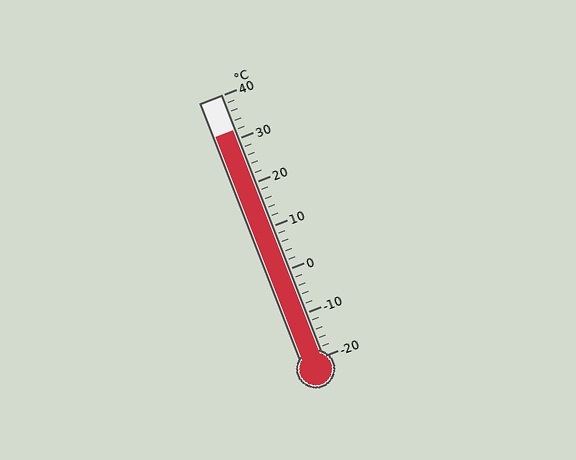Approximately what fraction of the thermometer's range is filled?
The thermometer is filled to approximately 85% of its range.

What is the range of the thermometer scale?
The thermometer scale ranges from -20°C to 40°C.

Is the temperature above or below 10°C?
The temperature is above 10°C.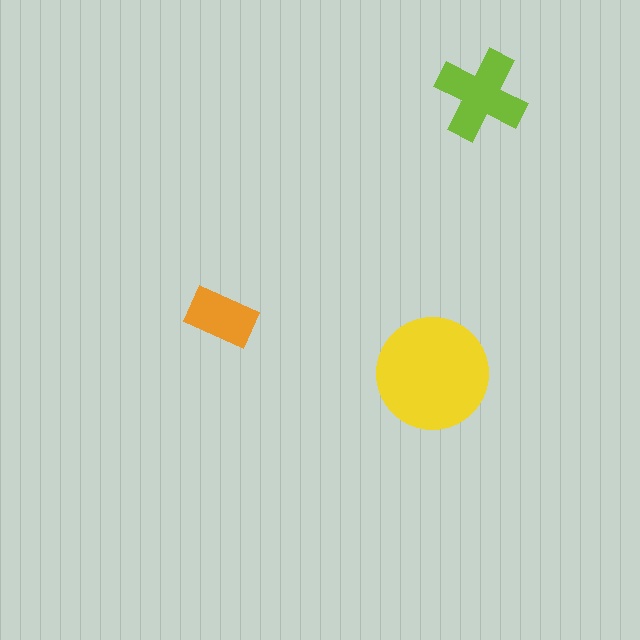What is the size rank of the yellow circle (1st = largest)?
1st.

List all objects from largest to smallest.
The yellow circle, the lime cross, the orange rectangle.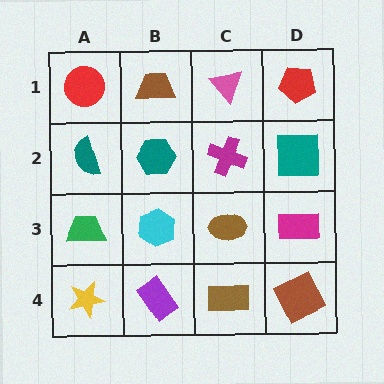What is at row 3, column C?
A brown ellipse.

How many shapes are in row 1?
4 shapes.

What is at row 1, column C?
A pink triangle.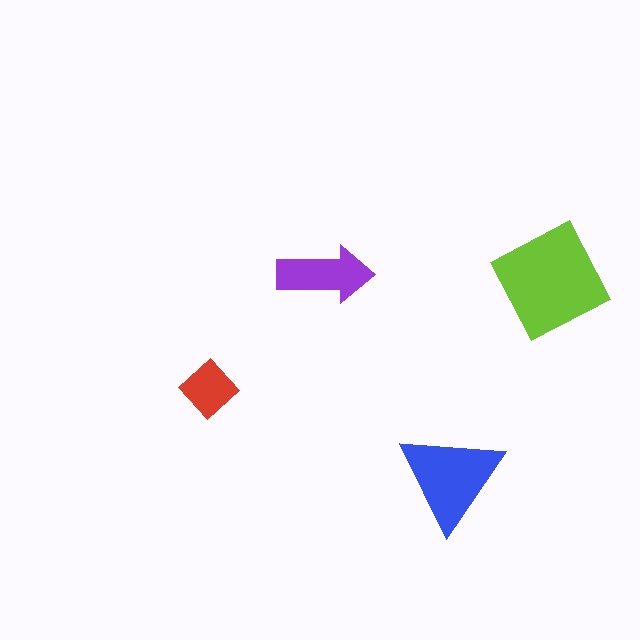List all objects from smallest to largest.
The red diamond, the purple arrow, the blue triangle, the lime square.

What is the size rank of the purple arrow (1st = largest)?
3rd.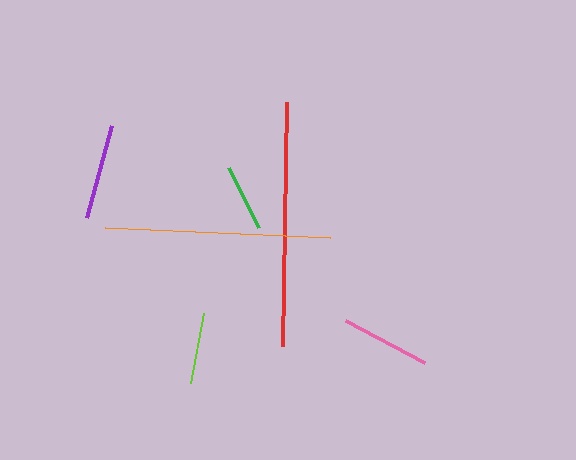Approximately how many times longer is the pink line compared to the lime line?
The pink line is approximately 1.3 times the length of the lime line.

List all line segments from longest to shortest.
From longest to shortest: red, orange, purple, pink, lime, green.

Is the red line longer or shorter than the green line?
The red line is longer than the green line.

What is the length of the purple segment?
The purple segment is approximately 96 pixels long.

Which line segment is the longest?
The red line is the longest at approximately 244 pixels.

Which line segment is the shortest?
The green line is the shortest at approximately 67 pixels.